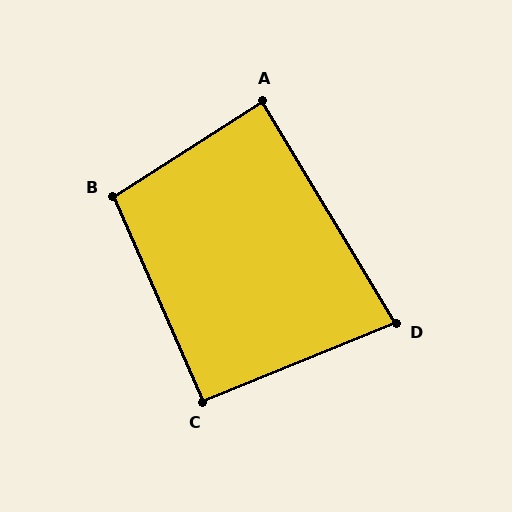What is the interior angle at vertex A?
Approximately 88 degrees (approximately right).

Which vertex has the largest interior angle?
B, at approximately 99 degrees.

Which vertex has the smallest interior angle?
D, at approximately 81 degrees.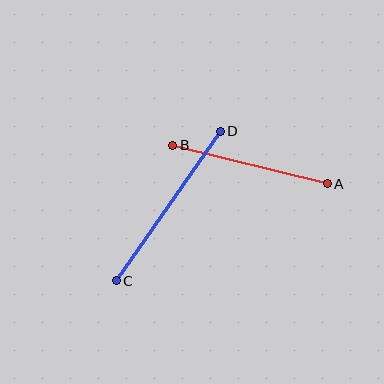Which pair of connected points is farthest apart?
Points C and D are farthest apart.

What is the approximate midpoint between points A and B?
The midpoint is at approximately (250, 165) pixels.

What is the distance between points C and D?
The distance is approximately 182 pixels.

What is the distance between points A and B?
The distance is approximately 159 pixels.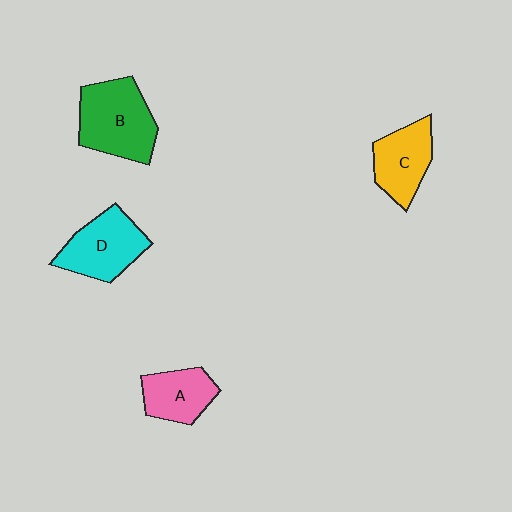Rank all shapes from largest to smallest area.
From largest to smallest: B (green), D (cyan), C (yellow), A (pink).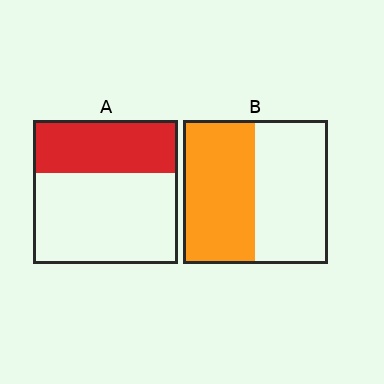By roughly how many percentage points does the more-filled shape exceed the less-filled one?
By roughly 15 percentage points (B over A).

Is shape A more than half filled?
No.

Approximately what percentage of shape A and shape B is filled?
A is approximately 35% and B is approximately 50%.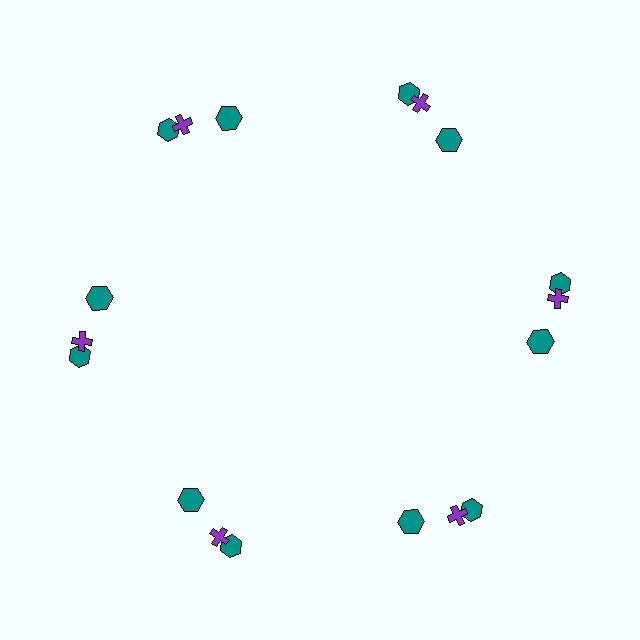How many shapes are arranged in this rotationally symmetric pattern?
There are 18 shapes, arranged in 6 groups of 3.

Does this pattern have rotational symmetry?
Yes, this pattern has 6-fold rotational symmetry. It looks the same after rotating 60 degrees around the center.